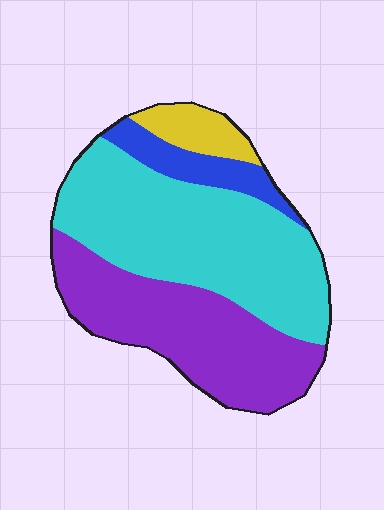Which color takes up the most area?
Cyan, at roughly 45%.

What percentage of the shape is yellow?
Yellow covers 7% of the shape.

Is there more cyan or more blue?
Cyan.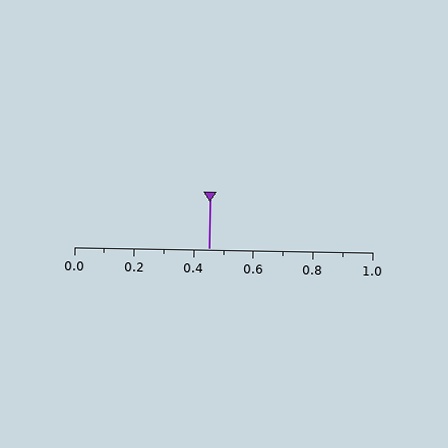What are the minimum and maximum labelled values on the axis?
The axis runs from 0.0 to 1.0.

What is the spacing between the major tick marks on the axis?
The major ticks are spaced 0.2 apart.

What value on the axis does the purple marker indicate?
The marker indicates approximately 0.45.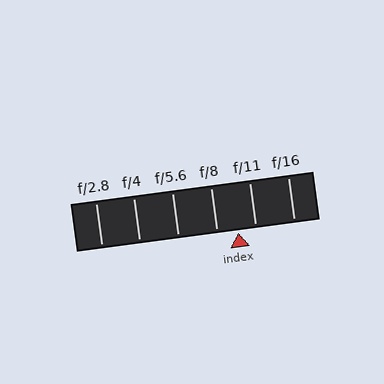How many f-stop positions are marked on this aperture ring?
There are 6 f-stop positions marked.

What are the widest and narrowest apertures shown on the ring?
The widest aperture shown is f/2.8 and the narrowest is f/16.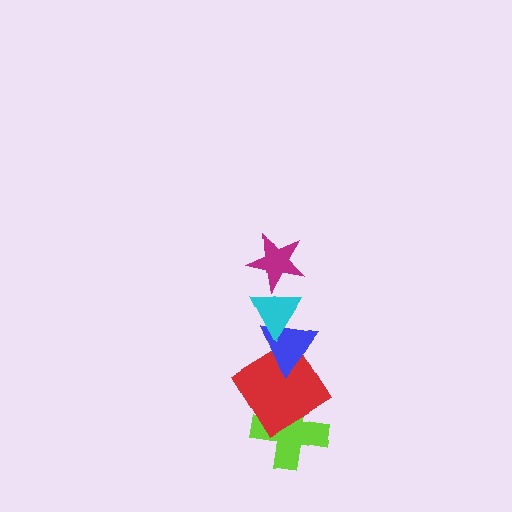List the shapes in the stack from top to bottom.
From top to bottom: the magenta star, the cyan triangle, the blue triangle, the red diamond, the lime cross.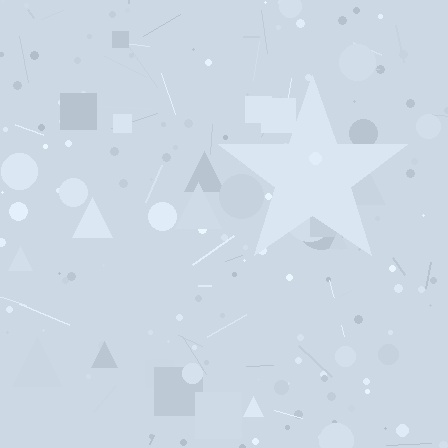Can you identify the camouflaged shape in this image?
The camouflaged shape is a star.